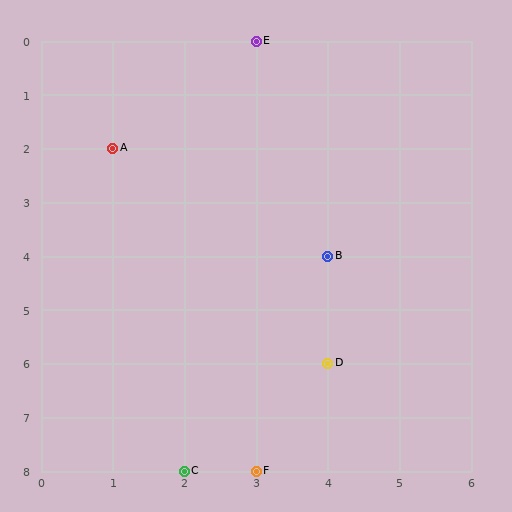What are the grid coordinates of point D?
Point D is at grid coordinates (4, 6).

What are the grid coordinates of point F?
Point F is at grid coordinates (3, 8).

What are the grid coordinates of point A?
Point A is at grid coordinates (1, 2).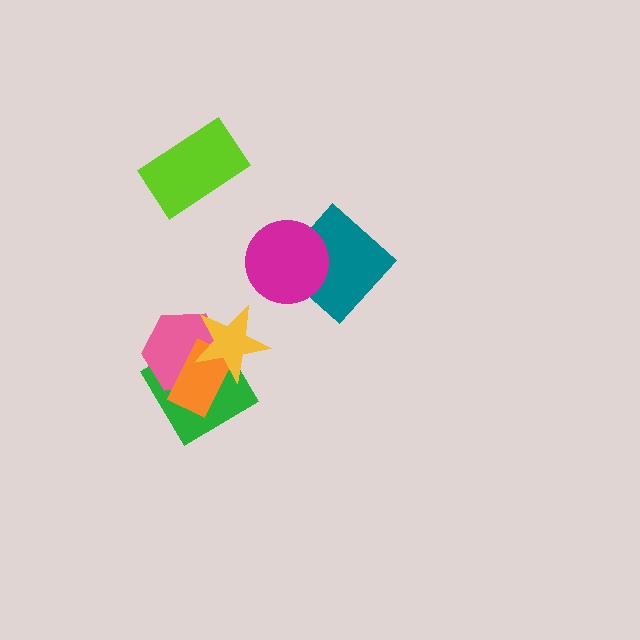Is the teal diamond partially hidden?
Yes, it is partially covered by another shape.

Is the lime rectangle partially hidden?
No, no other shape covers it.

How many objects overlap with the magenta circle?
1 object overlaps with the magenta circle.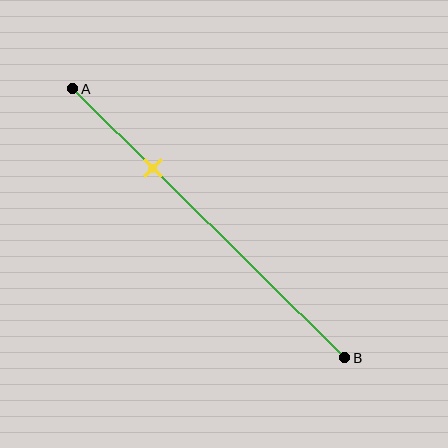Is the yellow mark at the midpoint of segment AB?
No, the mark is at about 30% from A, not at the 50% midpoint.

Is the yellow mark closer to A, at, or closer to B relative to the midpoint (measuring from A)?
The yellow mark is closer to point A than the midpoint of segment AB.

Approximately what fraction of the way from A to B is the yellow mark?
The yellow mark is approximately 30% of the way from A to B.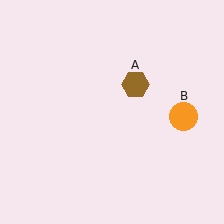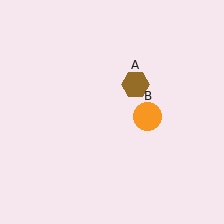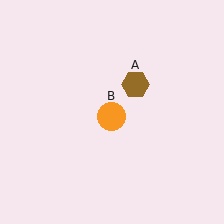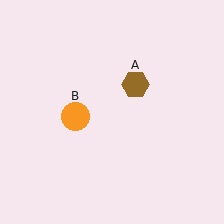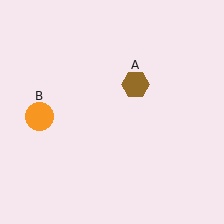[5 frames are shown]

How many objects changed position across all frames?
1 object changed position: orange circle (object B).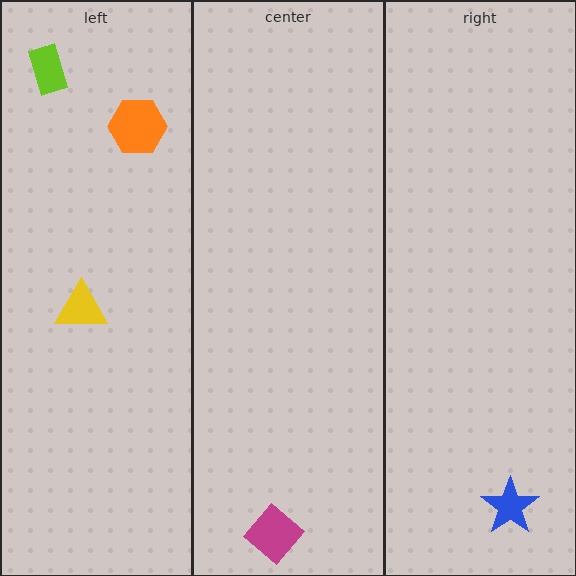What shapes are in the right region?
The blue star.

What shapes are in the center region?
The magenta diamond.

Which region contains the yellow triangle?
The left region.